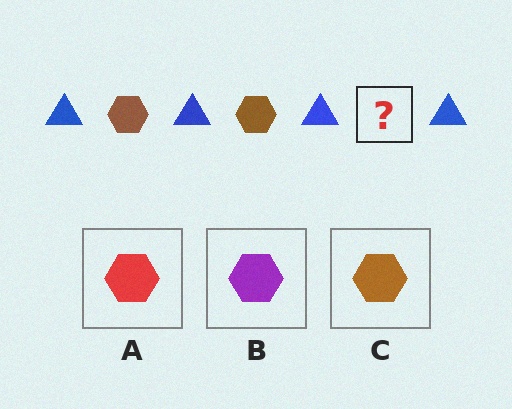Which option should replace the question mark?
Option C.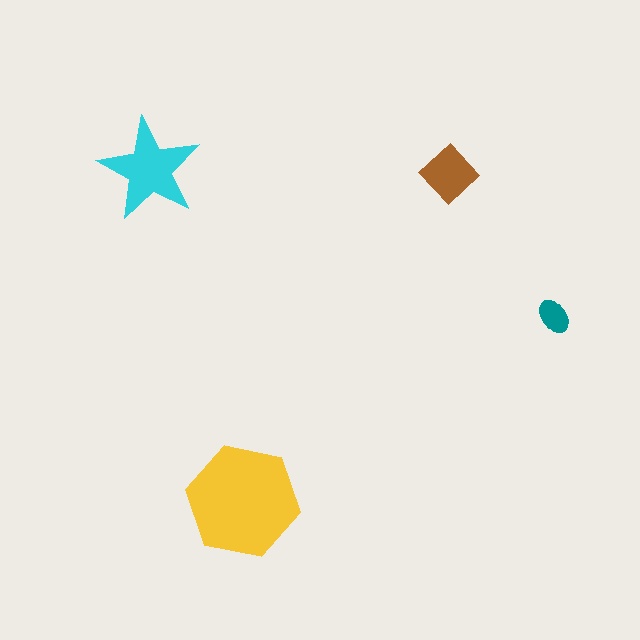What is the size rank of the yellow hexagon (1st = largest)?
1st.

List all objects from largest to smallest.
The yellow hexagon, the cyan star, the brown diamond, the teal ellipse.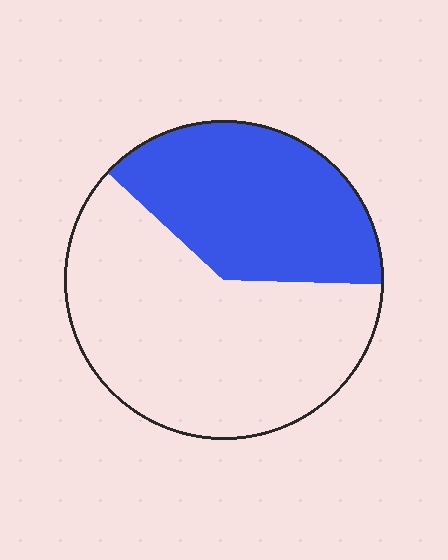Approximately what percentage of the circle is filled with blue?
Approximately 40%.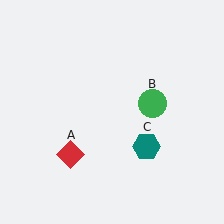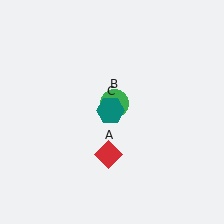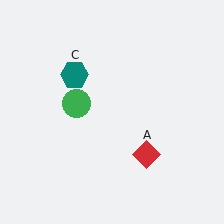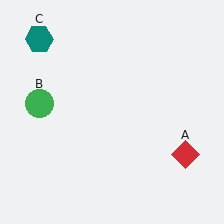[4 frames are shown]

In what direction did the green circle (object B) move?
The green circle (object B) moved left.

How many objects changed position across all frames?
3 objects changed position: red diamond (object A), green circle (object B), teal hexagon (object C).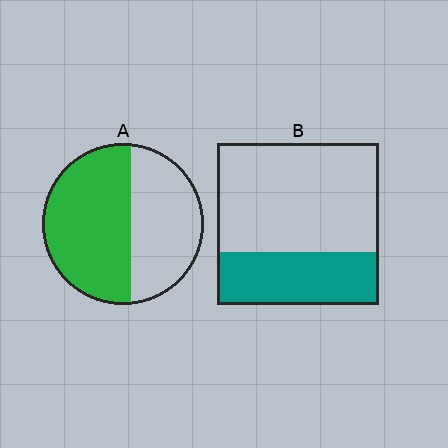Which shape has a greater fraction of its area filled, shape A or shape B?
Shape A.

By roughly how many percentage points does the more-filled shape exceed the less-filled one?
By roughly 25 percentage points (A over B).